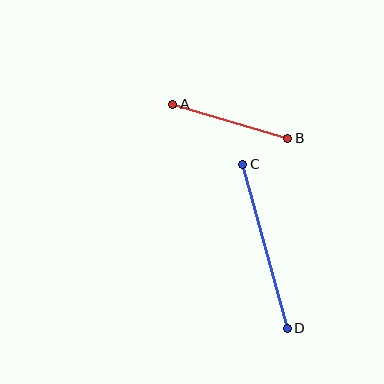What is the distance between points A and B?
The distance is approximately 120 pixels.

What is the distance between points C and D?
The distance is approximately 170 pixels.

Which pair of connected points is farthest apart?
Points C and D are farthest apart.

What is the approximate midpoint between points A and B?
The midpoint is at approximately (230, 121) pixels.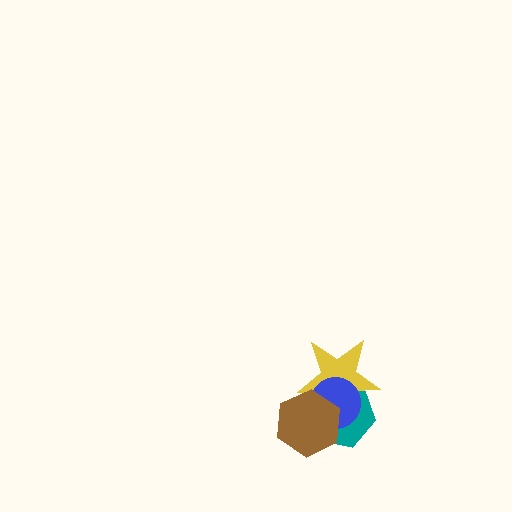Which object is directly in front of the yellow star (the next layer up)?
The blue circle is directly in front of the yellow star.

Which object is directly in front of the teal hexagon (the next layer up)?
The yellow star is directly in front of the teal hexagon.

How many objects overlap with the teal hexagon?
3 objects overlap with the teal hexagon.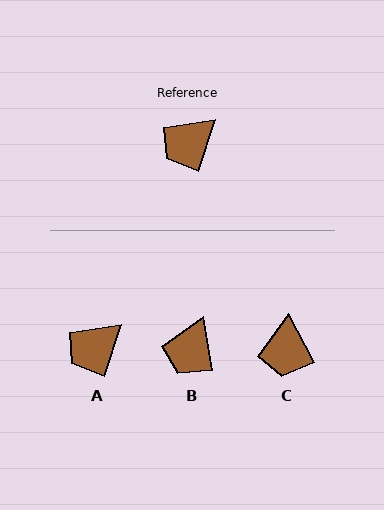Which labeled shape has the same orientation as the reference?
A.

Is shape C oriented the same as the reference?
No, it is off by about 46 degrees.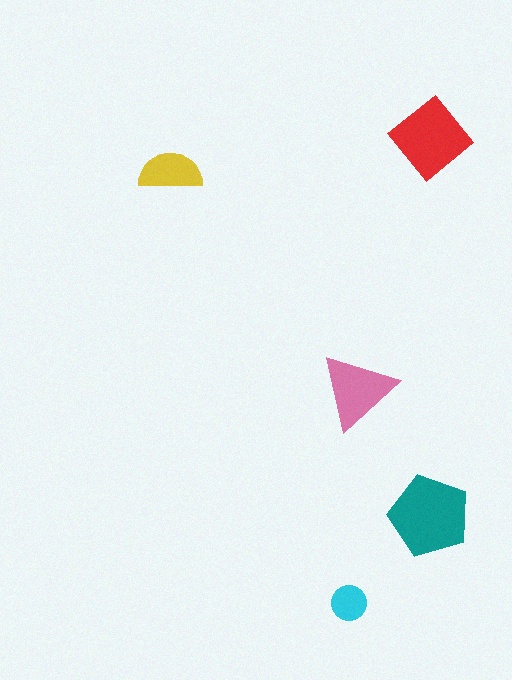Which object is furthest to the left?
The yellow semicircle is leftmost.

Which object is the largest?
The teal pentagon.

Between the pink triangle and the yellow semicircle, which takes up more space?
The pink triangle.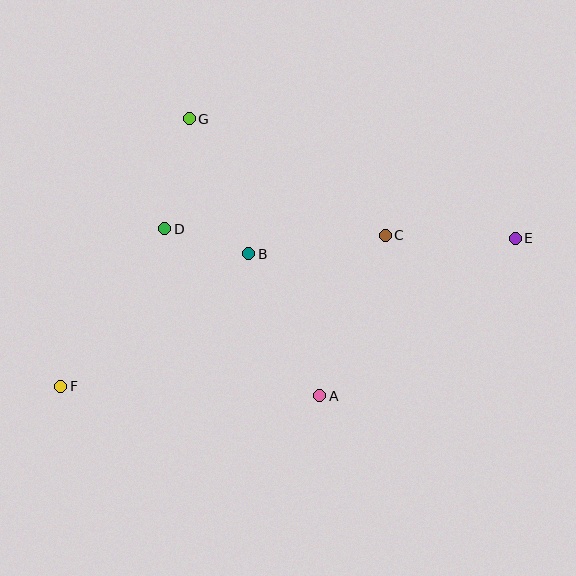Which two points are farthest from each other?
Points E and F are farthest from each other.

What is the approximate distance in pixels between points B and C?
The distance between B and C is approximately 138 pixels.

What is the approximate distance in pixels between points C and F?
The distance between C and F is approximately 358 pixels.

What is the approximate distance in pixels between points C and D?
The distance between C and D is approximately 221 pixels.